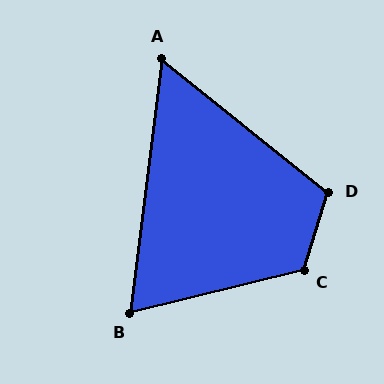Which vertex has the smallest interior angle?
A, at approximately 59 degrees.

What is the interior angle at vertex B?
Approximately 69 degrees (acute).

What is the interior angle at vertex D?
Approximately 111 degrees (obtuse).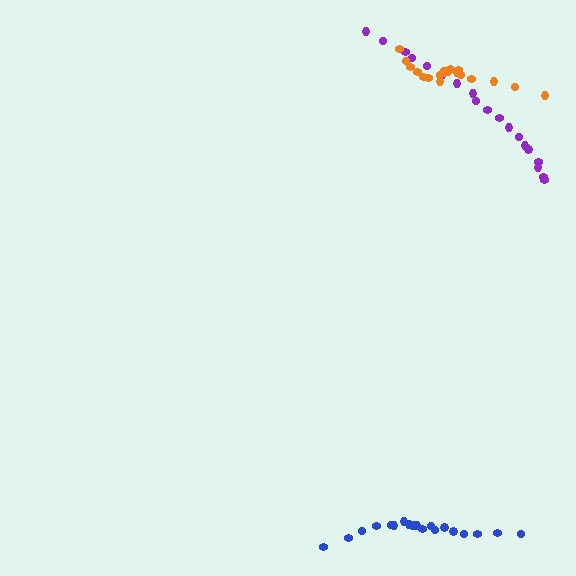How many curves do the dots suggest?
There are 3 distinct paths.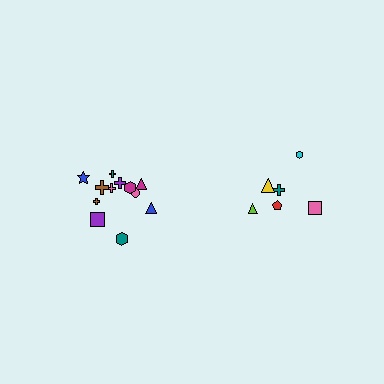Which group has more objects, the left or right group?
The left group.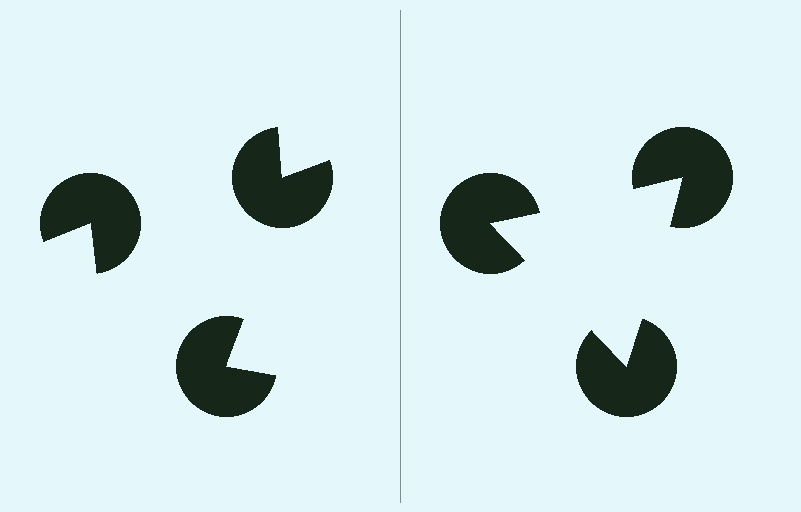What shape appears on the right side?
An illusory triangle.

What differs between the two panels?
The pac-man discs are positioned identically on both sides; only the wedge orientations differ. On the right they align to a triangle; on the left they are misaligned.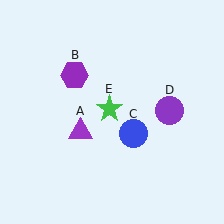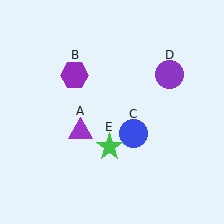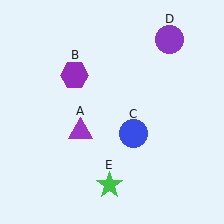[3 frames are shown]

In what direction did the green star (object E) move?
The green star (object E) moved down.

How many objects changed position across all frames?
2 objects changed position: purple circle (object D), green star (object E).